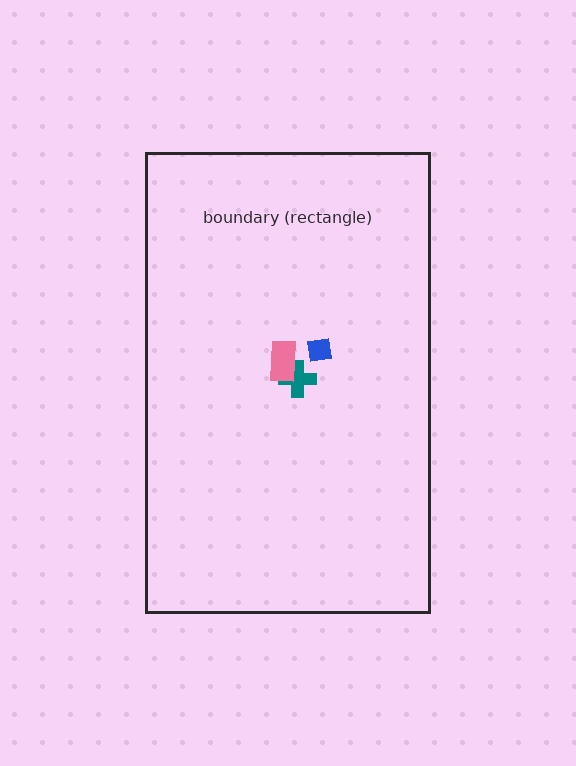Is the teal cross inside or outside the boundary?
Inside.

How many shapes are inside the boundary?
3 inside, 0 outside.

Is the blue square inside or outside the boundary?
Inside.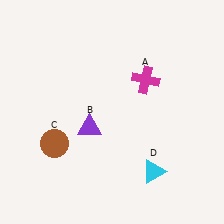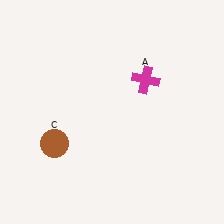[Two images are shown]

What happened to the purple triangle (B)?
The purple triangle (B) was removed in Image 2. It was in the bottom-left area of Image 1.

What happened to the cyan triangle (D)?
The cyan triangle (D) was removed in Image 2. It was in the bottom-right area of Image 1.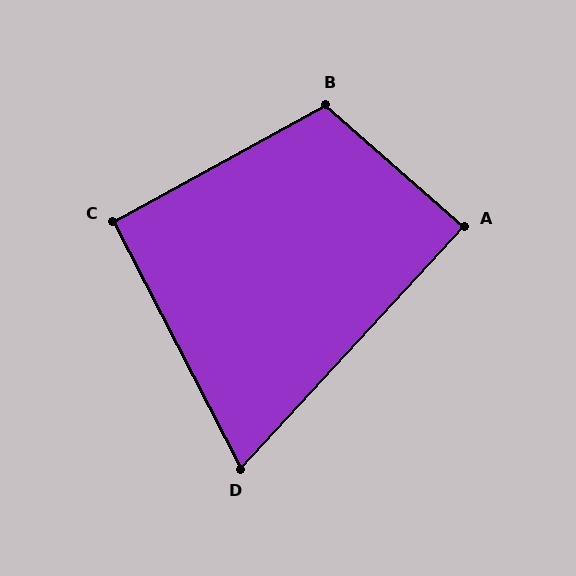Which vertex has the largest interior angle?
B, at approximately 110 degrees.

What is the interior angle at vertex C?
Approximately 91 degrees (approximately right).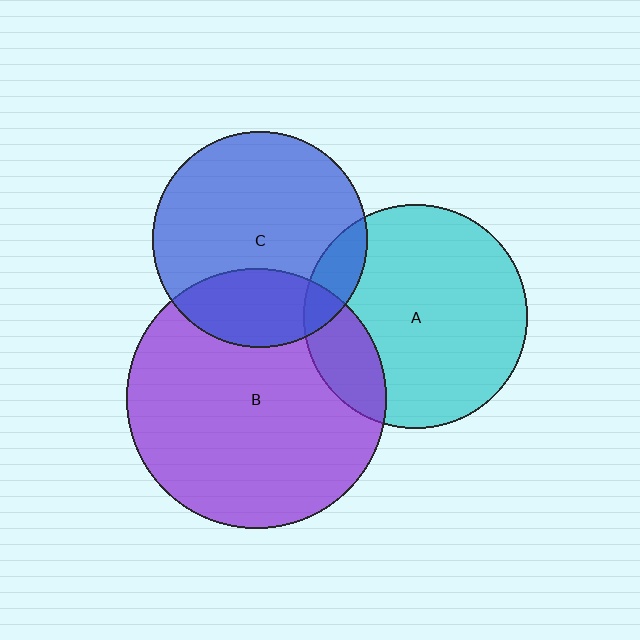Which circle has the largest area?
Circle B (purple).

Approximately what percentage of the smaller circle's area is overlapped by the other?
Approximately 20%.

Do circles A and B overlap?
Yes.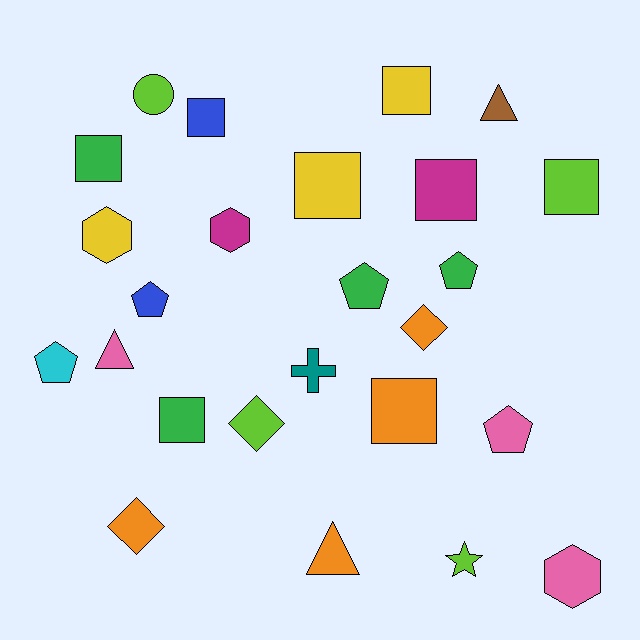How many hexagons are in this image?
There are 3 hexagons.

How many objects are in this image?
There are 25 objects.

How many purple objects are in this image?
There are no purple objects.